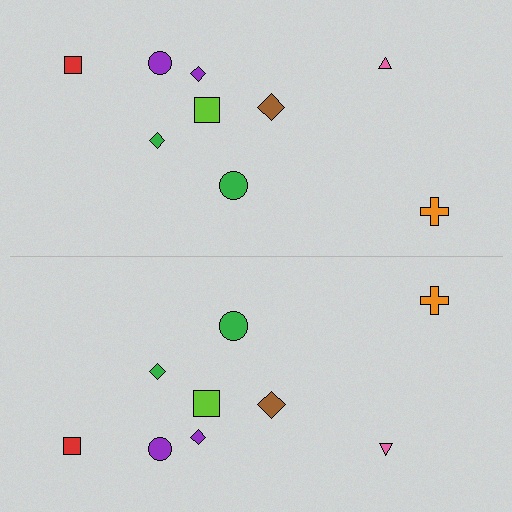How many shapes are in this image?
There are 18 shapes in this image.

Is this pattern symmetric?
Yes, this pattern has bilateral (reflection) symmetry.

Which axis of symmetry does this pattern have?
The pattern has a horizontal axis of symmetry running through the center of the image.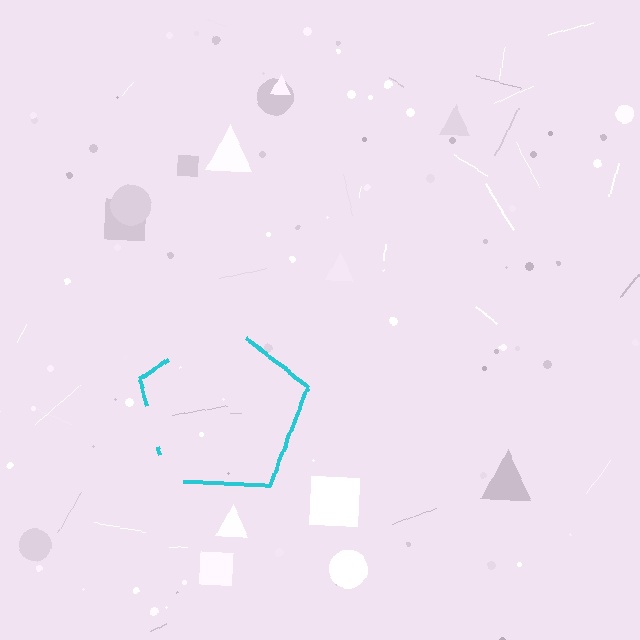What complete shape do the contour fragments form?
The contour fragments form a pentagon.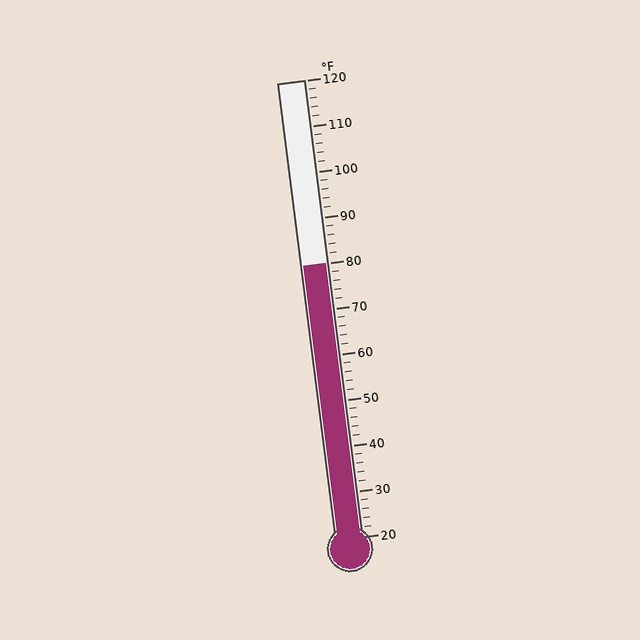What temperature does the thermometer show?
The thermometer shows approximately 80°F.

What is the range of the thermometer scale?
The thermometer scale ranges from 20°F to 120°F.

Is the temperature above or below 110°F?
The temperature is below 110°F.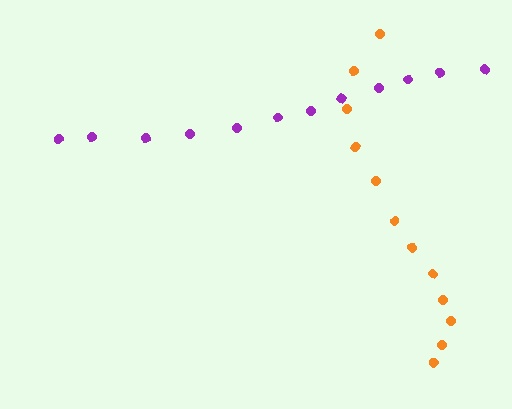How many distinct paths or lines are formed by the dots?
There are 2 distinct paths.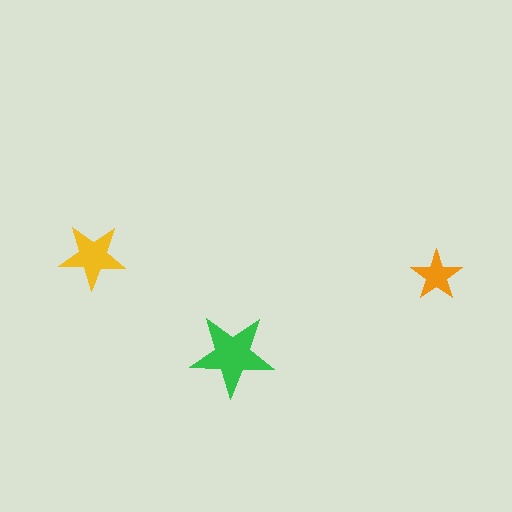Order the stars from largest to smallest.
the green one, the yellow one, the orange one.